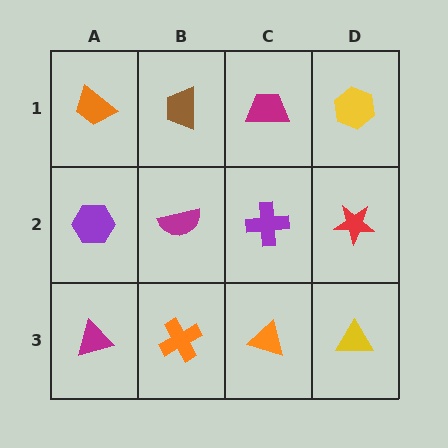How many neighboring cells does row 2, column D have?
3.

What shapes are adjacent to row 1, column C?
A purple cross (row 2, column C), a brown trapezoid (row 1, column B), a yellow hexagon (row 1, column D).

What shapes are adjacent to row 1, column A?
A purple hexagon (row 2, column A), a brown trapezoid (row 1, column B).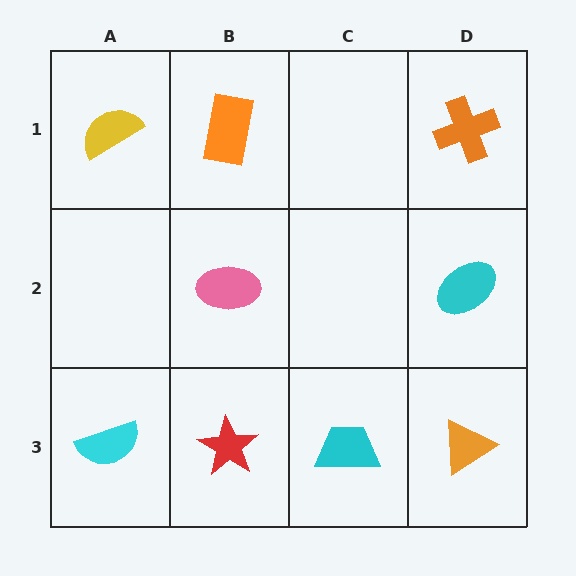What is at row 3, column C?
A cyan trapezoid.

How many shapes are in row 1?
3 shapes.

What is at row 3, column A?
A cyan semicircle.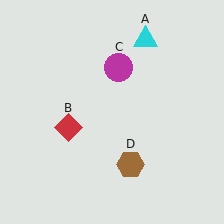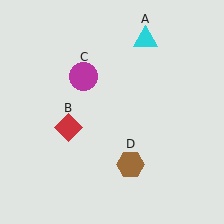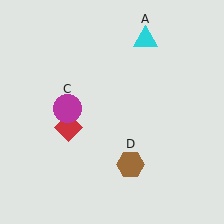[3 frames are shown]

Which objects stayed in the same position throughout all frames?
Cyan triangle (object A) and red diamond (object B) and brown hexagon (object D) remained stationary.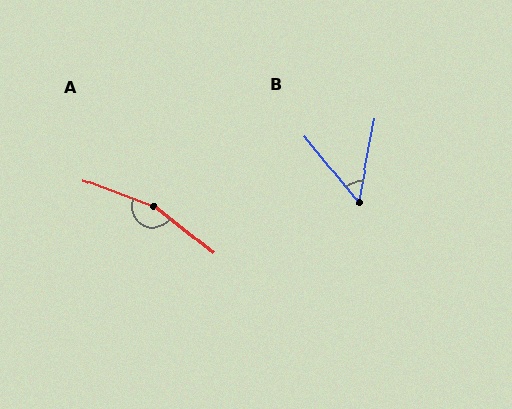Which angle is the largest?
A, at approximately 162 degrees.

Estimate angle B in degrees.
Approximately 50 degrees.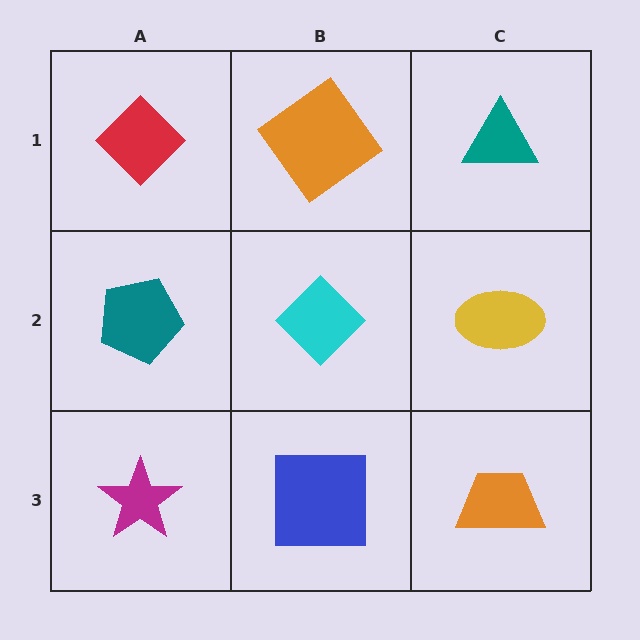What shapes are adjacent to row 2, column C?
A teal triangle (row 1, column C), an orange trapezoid (row 3, column C), a cyan diamond (row 2, column B).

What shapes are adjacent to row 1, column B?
A cyan diamond (row 2, column B), a red diamond (row 1, column A), a teal triangle (row 1, column C).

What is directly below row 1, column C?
A yellow ellipse.